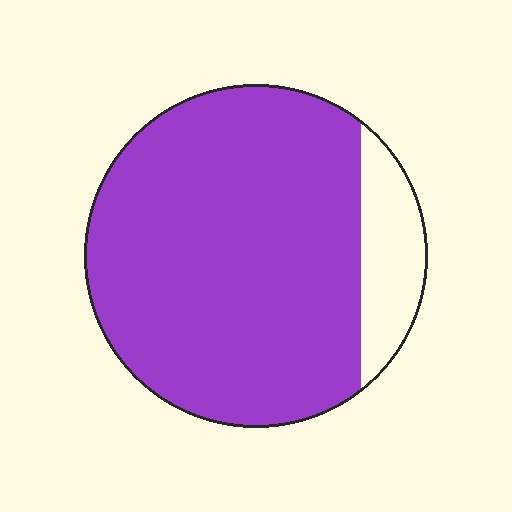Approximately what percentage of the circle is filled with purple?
Approximately 85%.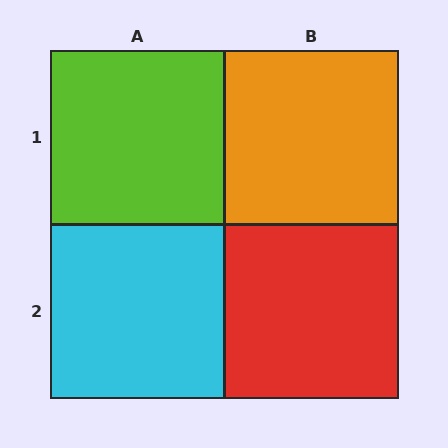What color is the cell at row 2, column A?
Cyan.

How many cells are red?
1 cell is red.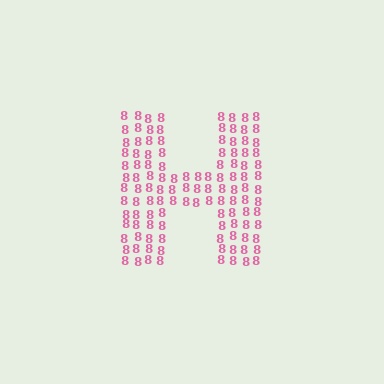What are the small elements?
The small elements are digit 8's.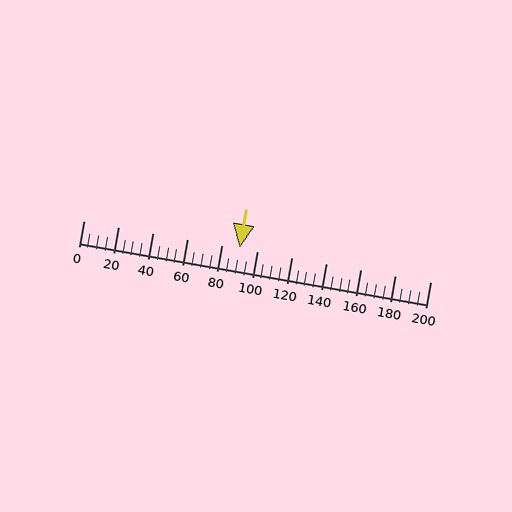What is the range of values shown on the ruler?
The ruler shows values from 0 to 200.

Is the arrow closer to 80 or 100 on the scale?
The arrow is closer to 100.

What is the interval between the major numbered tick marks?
The major tick marks are spaced 20 units apart.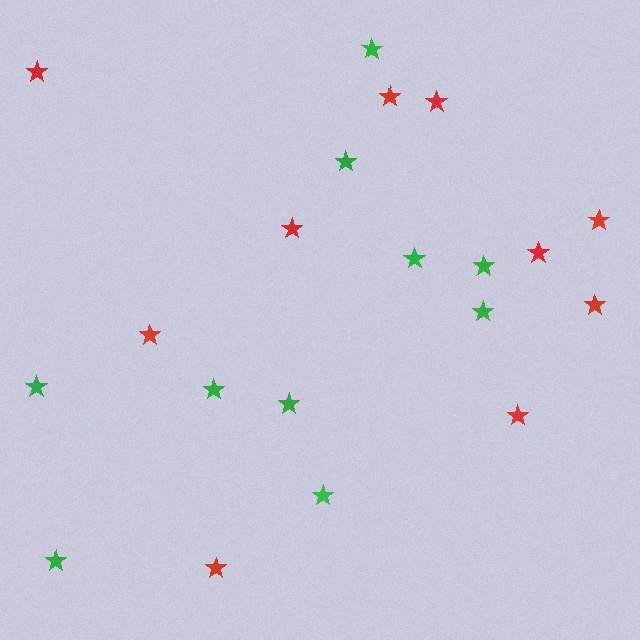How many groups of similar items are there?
There are 2 groups: one group of red stars (10) and one group of green stars (10).